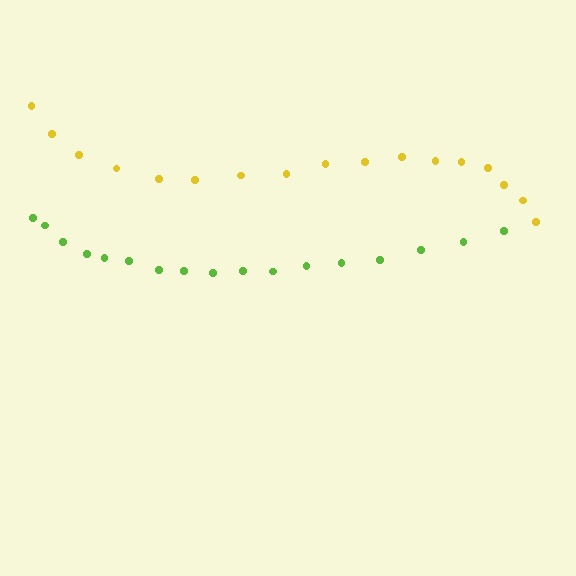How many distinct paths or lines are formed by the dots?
There are 2 distinct paths.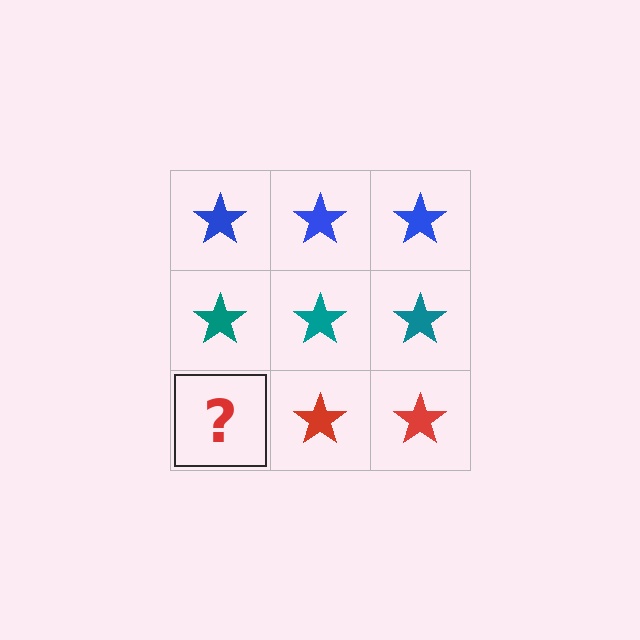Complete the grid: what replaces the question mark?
The question mark should be replaced with a red star.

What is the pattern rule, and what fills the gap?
The rule is that each row has a consistent color. The gap should be filled with a red star.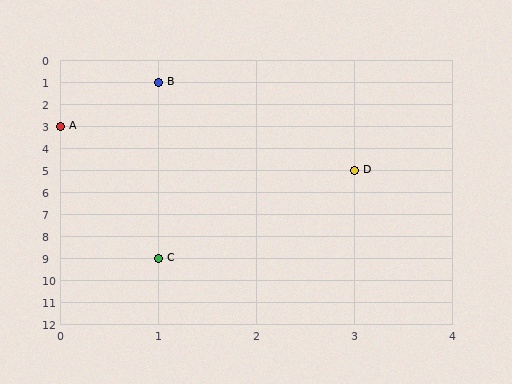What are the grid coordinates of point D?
Point D is at grid coordinates (3, 5).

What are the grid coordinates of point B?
Point B is at grid coordinates (1, 1).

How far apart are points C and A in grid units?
Points C and A are 1 column and 6 rows apart (about 6.1 grid units diagonally).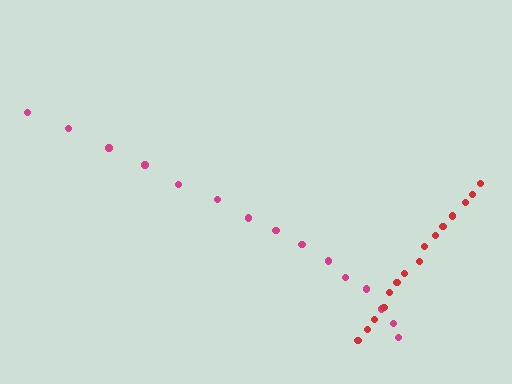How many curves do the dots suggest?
There are 2 distinct paths.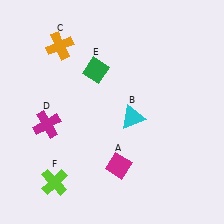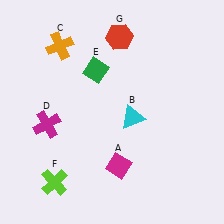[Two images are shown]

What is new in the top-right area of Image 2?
A red hexagon (G) was added in the top-right area of Image 2.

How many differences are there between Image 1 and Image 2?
There is 1 difference between the two images.